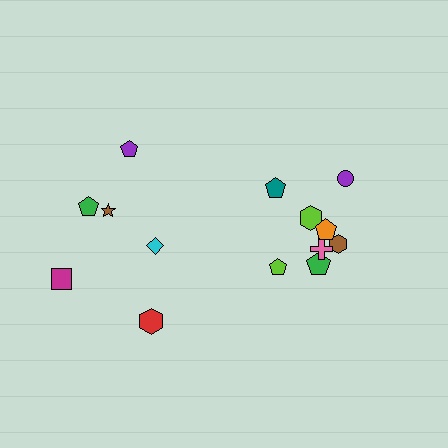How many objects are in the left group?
There are 6 objects.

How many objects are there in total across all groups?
There are 14 objects.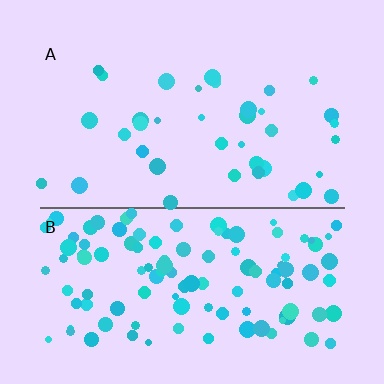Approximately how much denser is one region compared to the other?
Approximately 3.1× — region B over region A.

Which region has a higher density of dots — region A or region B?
B (the bottom).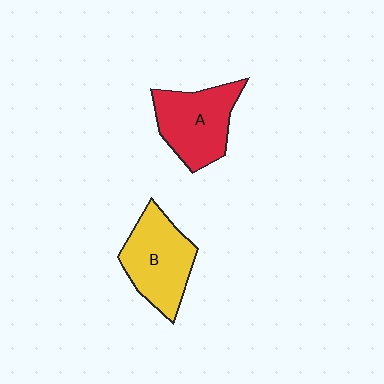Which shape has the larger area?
Shape B (yellow).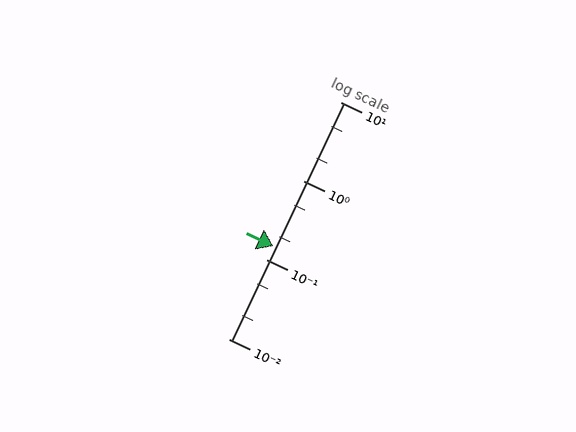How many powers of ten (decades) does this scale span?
The scale spans 3 decades, from 0.01 to 10.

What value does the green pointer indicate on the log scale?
The pointer indicates approximately 0.15.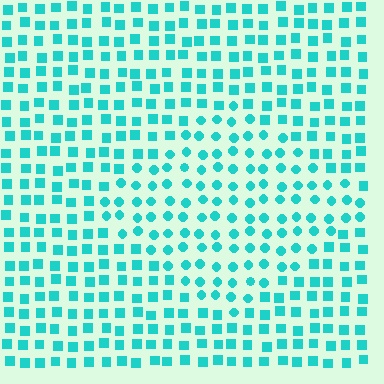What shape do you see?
I see a diamond.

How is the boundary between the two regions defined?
The boundary is defined by a change in element shape: circles inside vs. squares outside. All elements share the same color and spacing.